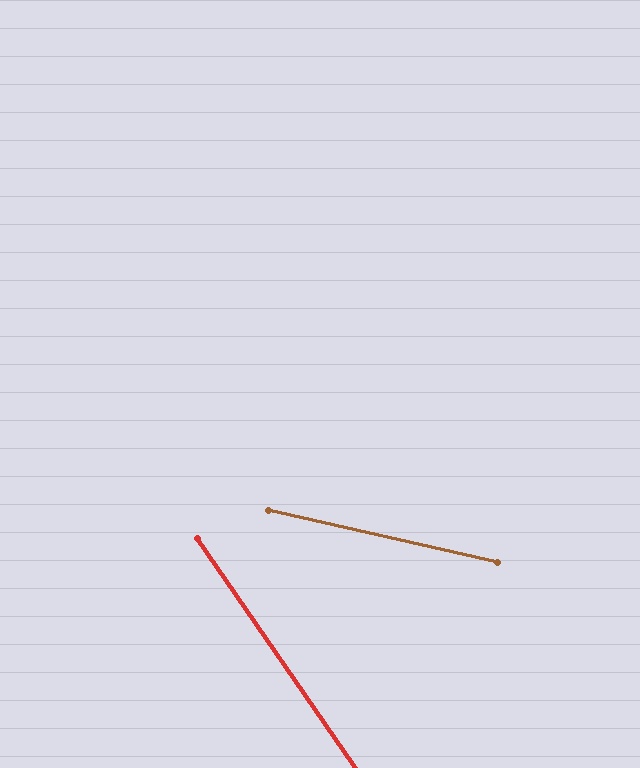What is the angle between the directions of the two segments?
Approximately 42 degrees.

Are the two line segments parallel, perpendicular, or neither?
Neither parallel nor perpendicular — they differ by about 42°.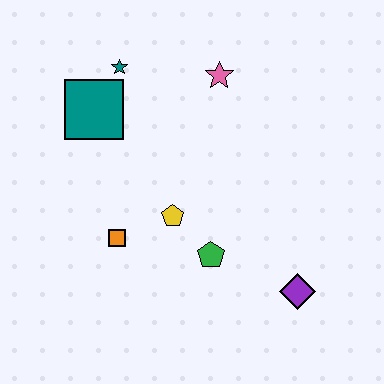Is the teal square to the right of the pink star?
No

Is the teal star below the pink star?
No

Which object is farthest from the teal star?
The purple diamond is farthest from the teal star.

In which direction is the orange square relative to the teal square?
The orange square is below the teal square.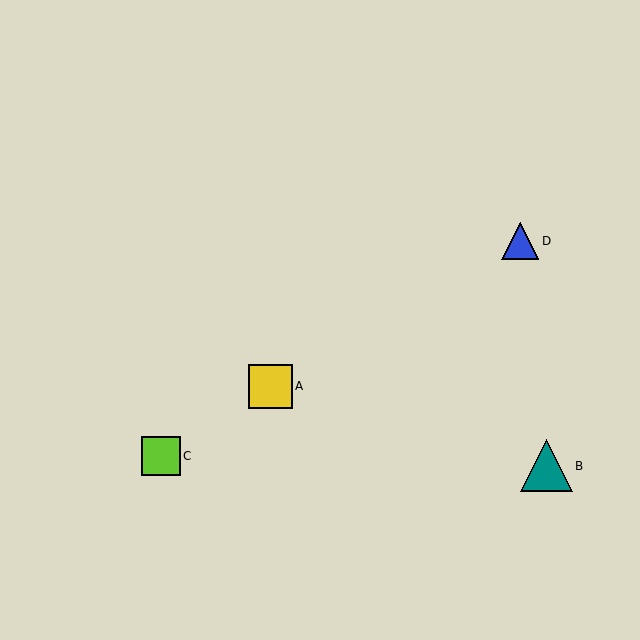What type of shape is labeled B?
Shape B is a teal triangle.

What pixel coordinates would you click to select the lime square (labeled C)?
Click at (161, 456) to select the lime square C.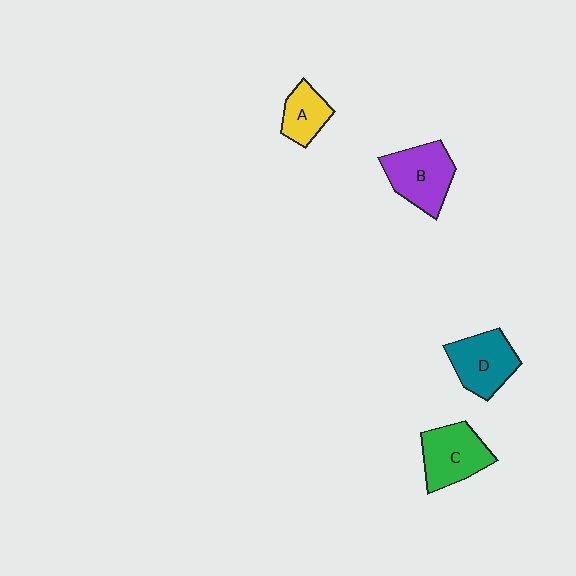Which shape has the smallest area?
Shape A (yellow).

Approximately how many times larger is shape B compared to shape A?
Approximately 1.7 times.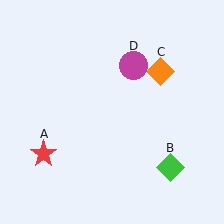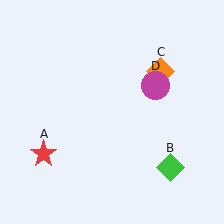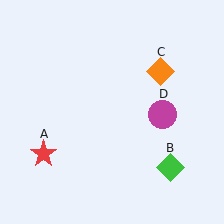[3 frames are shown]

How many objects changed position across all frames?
1 object changed position: magenta circle (object D).